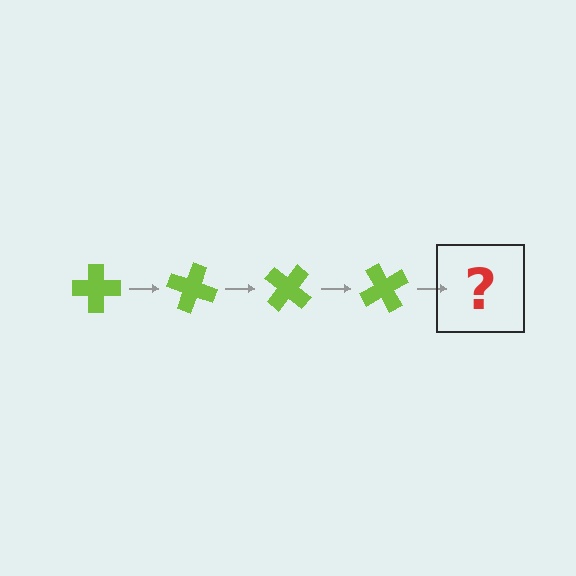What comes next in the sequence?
The next element should be a lime cross rotated 80 degrees.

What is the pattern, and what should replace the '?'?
The pattern is that the cross rotates 20 degrees each step. The '?' should be a lime cross rotated 80 degrees.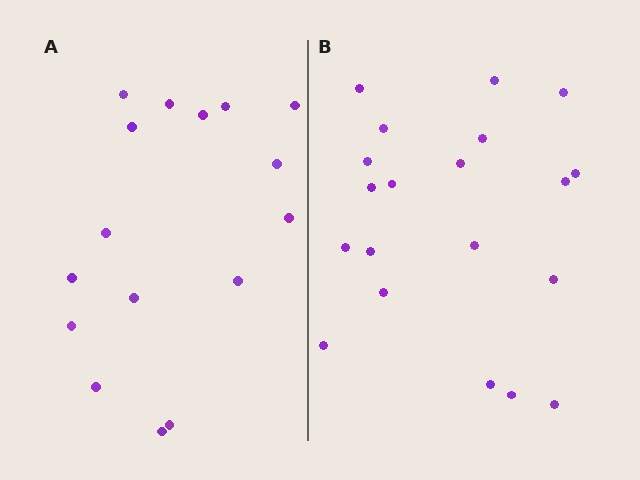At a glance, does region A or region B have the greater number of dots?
Region B (the right region) has more dots.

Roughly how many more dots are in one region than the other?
Region B has about 4 more dots than region A.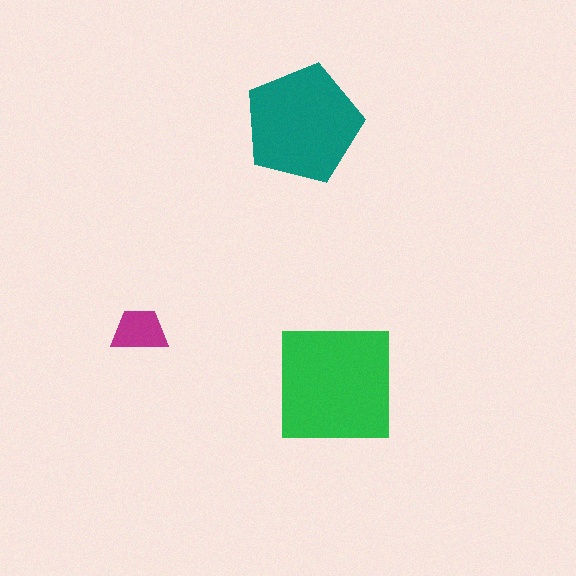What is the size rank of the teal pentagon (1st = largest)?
2nd.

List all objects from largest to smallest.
The green square, the teal pentagon, the magenta trapezoid.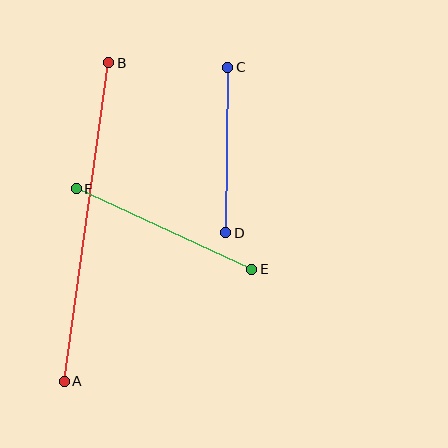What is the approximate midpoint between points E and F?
The midpoint is at approximately (164, 229) pixels.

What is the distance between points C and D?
The distance is approximately 166 pixels.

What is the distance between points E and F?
The distance is approximately 193 pixels.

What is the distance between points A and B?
The distance is approximately 322 pixels.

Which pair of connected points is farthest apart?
Points A and B are farthest apart.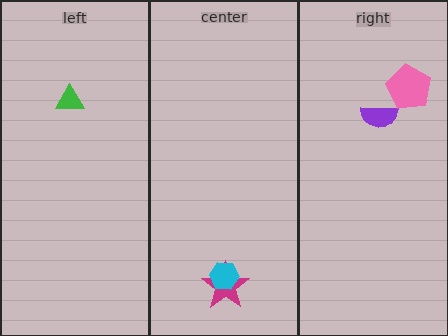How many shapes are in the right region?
2.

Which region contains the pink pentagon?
The right region.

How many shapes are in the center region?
2.